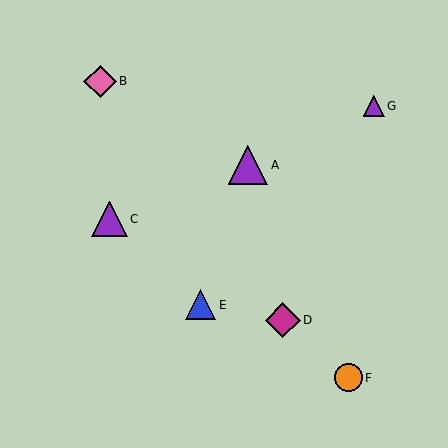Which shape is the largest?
The purple triangle (labeled A) is the largest.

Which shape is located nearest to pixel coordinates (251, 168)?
The purple triangle (labeled A) at (248, 165) is nearest to that location.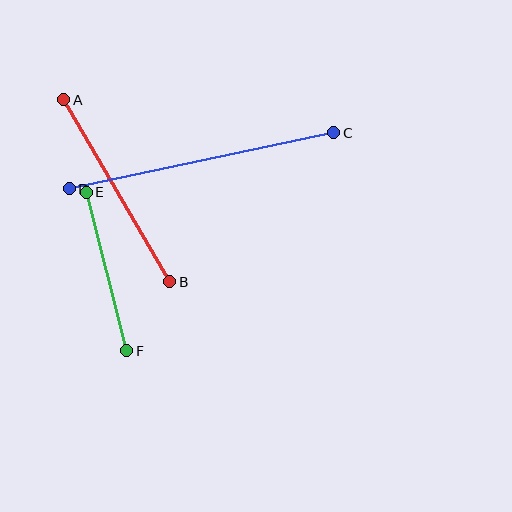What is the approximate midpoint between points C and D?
The midpoint is at approximately (201, 161) pixels.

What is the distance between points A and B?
The distance is approximately 211 pixels.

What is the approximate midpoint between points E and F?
The midpoint is at approximately (106, 271) pixels.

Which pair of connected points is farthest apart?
Points C and D are farthest apart.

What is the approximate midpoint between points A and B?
The midpoint is at approximately (117, 191) pixels.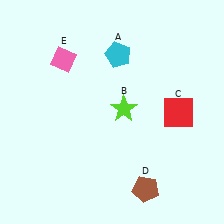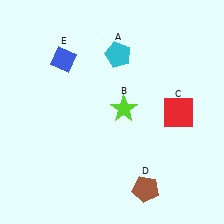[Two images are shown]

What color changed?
The diamond (E) changed from pink in Image 1 to blue in Image 2.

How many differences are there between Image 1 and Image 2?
There is 1 difference between the two images.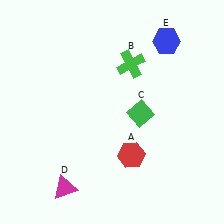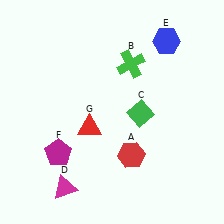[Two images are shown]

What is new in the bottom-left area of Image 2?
A red triangle (G) was added in the bottom-left area of Image 2.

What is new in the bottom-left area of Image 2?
A magenta pentagon (F) was added in the bottom-left area of Image 2.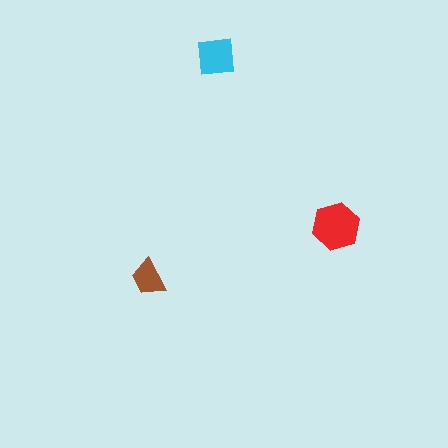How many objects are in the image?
There are 3 objects in the image.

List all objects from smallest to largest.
The brown trapezoid, the cyan square, the red hexagon.